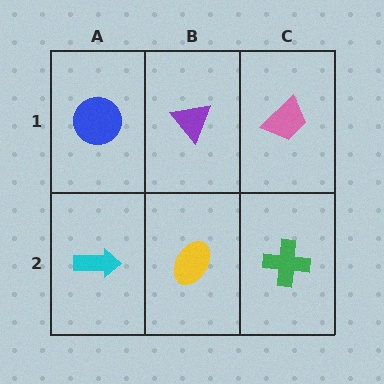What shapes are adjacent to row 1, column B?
A yellow ellipse (row 2, column B), a blue circle (row 1, column A), a pink trapezoid (row 1, column C).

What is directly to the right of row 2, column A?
A yellow ellipse.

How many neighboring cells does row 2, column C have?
2.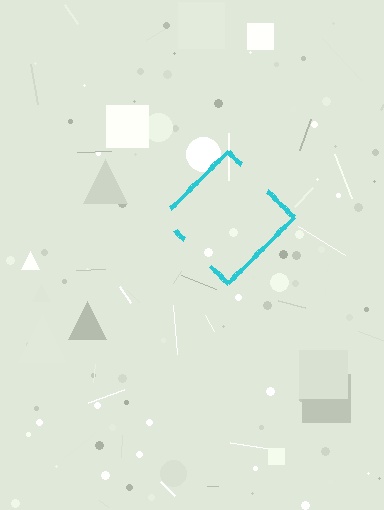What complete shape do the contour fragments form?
The contour fragments form a diamond.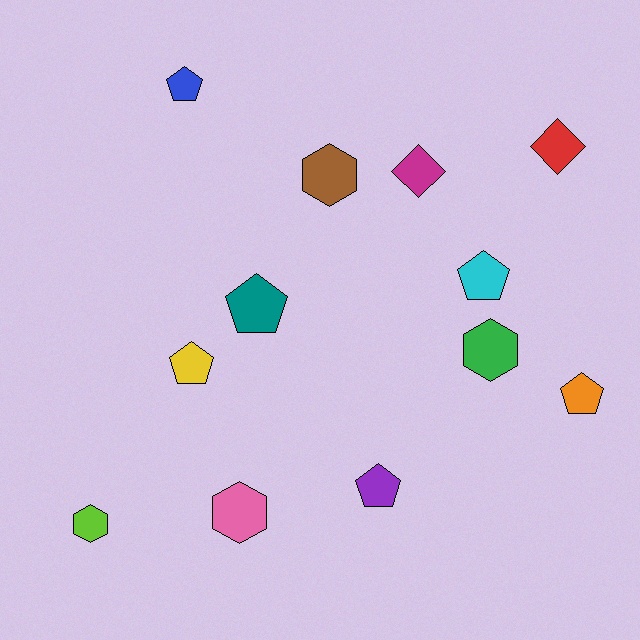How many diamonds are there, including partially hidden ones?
There are 2 diamonds.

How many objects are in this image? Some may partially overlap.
There are 12 objects.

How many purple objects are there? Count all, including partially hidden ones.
There is 1 purple object.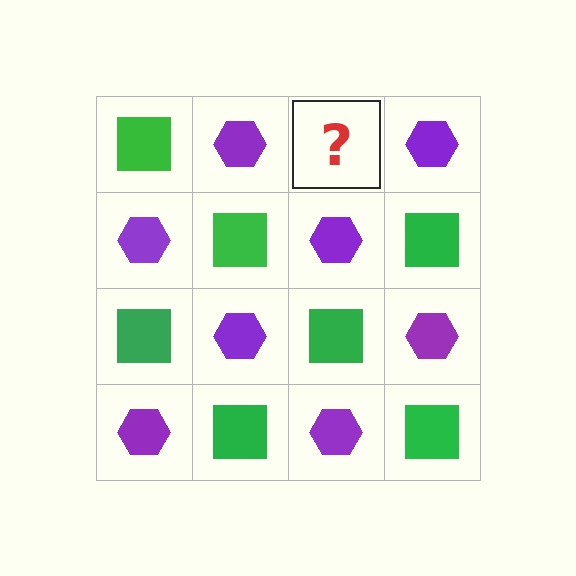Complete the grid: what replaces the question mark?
The question mark should be replaced with a green square.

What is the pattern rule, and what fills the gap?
The rule is that it alternates green square and purple hexagon in a checkerboard pattern. The gap should be filled with a green square.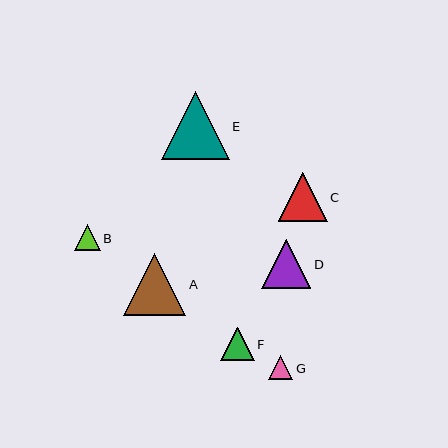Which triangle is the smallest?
Triangle G is the smallest with a size of approximately 24 pixels.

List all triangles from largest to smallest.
From largest to smallest: E, A, D, C, F, B, G.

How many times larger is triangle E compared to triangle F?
Triangle E is approximately 2.0 times the size of triangle F.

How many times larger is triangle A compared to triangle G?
Triangle A is approximately 2.6 times the size of triangle G.